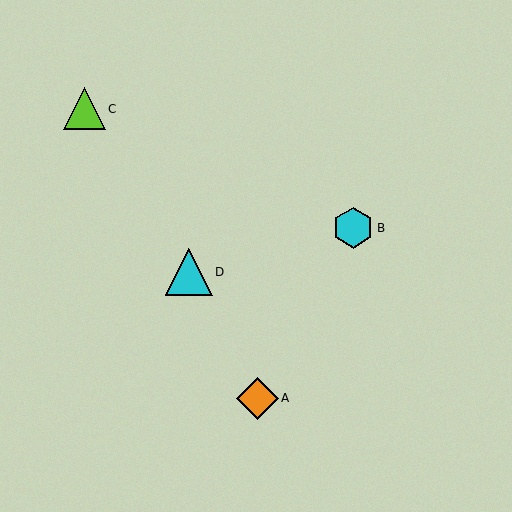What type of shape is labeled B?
Shape B is a cyan hexagon.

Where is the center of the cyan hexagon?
The center of the cyan hexagon is at (353, 228).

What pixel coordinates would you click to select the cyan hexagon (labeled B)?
Click at (353, 228) to select the cyan hexagon B.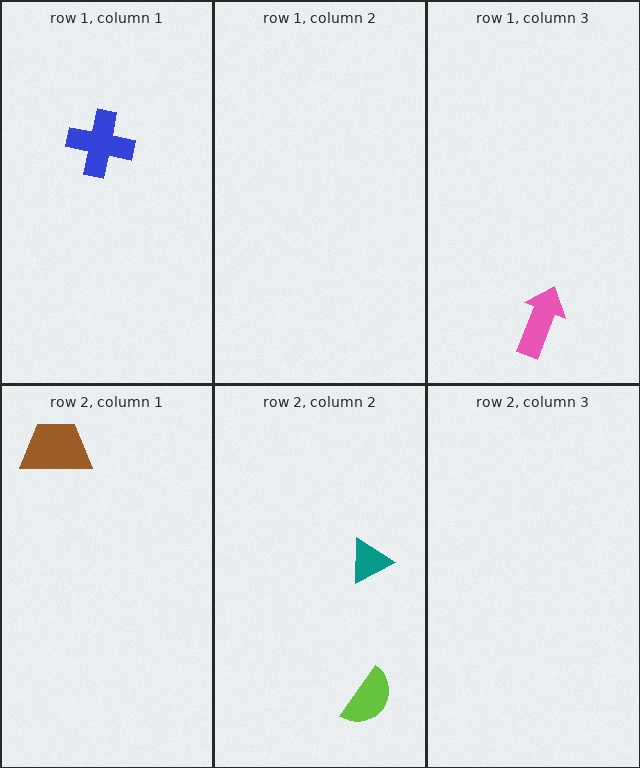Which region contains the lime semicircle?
The row 2, column 2 region.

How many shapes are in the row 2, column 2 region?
2.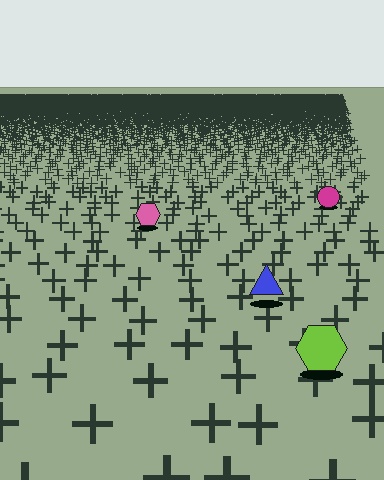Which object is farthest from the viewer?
The magenta circle is farthest from the viewer. It appears smaller and the ground texture around it is denser.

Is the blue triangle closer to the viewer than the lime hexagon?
No. The lime hexagon is closer — you can tell from the texture gradient: the ground texture is coarser near it.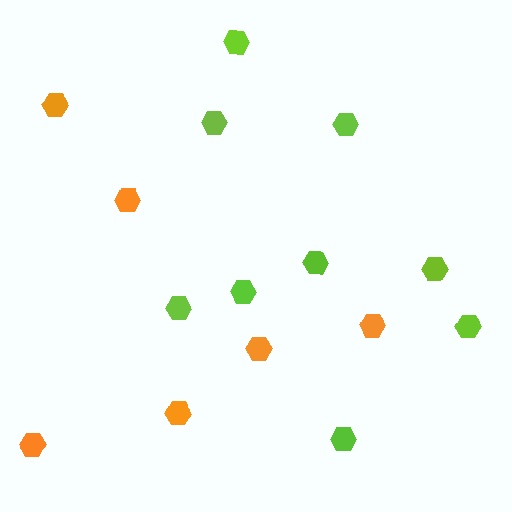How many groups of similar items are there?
There are 2 groups: one group of lime hexagons (9) and one group of orange hexagons (6).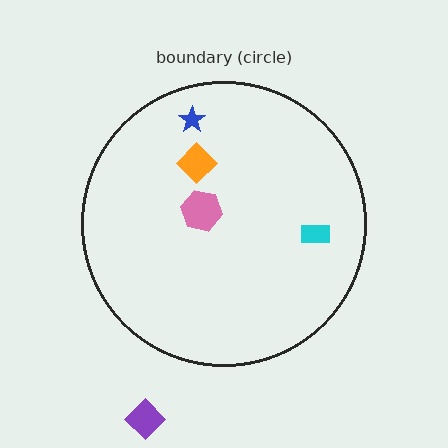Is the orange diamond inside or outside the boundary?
Inside.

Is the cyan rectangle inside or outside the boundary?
Inside.